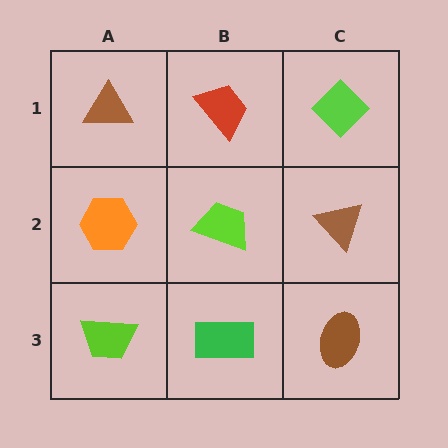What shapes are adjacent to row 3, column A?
An orange hexagon (row 2, column A), a green rectangle (row 3, column B).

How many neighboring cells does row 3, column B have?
3.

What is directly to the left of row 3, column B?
A lime trapezoid.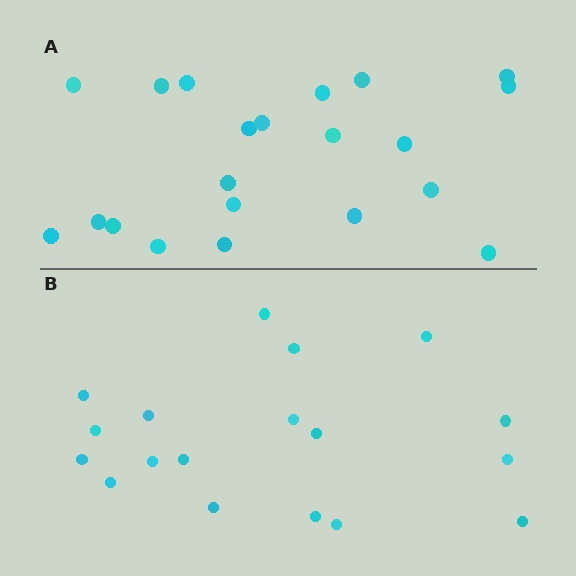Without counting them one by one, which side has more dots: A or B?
Region A (the top region) has more dots.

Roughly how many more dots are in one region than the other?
Region A has just a few more — roughly 2 or 3 more dots than region B.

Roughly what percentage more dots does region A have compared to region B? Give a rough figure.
About 15% more.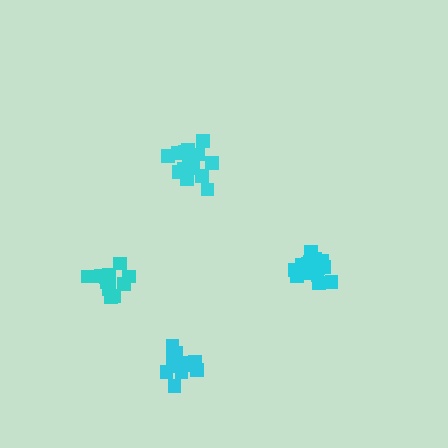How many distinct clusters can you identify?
There are 4 distinct clusters.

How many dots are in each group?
Group 1: 14 dots, Group 2: 18 dots, Group 3: 13 dots, Group 4: 18 dots (63 total).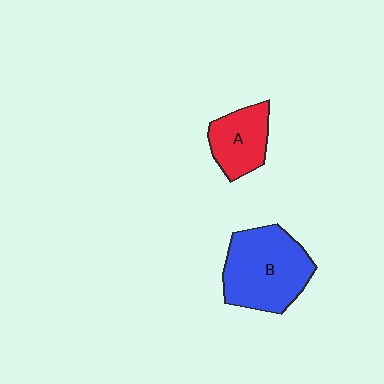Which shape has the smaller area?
Shape A (red).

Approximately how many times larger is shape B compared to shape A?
Approximately 1.8 times.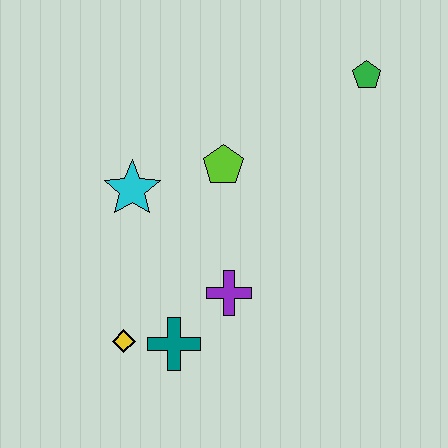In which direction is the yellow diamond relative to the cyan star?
The yellow diamond is below the cyan star.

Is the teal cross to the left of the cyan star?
No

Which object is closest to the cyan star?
The lime pentagon is closest to the cyan star.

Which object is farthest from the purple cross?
The green pentagon is farthest from the purple cross.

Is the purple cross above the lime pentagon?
No